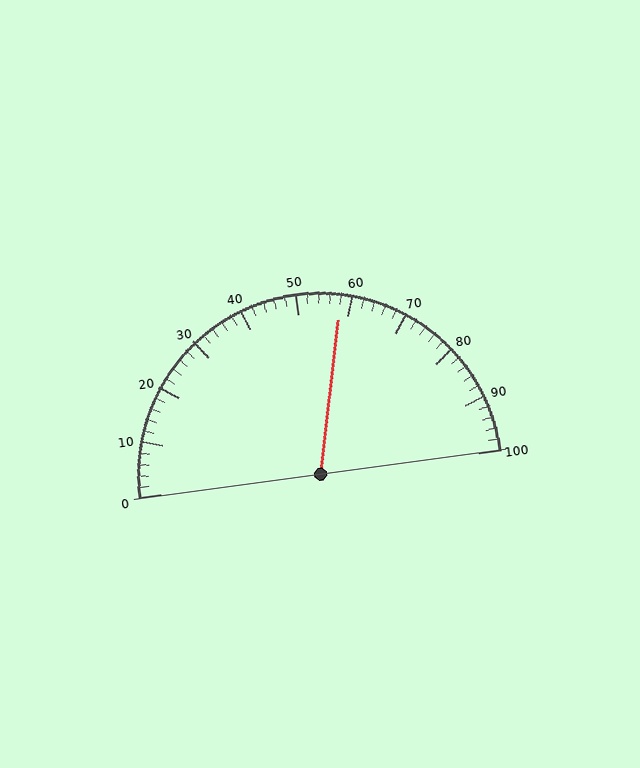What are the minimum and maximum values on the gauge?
The gauge ranges from 0 to 100.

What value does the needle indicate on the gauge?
The needle indicates approximately 58.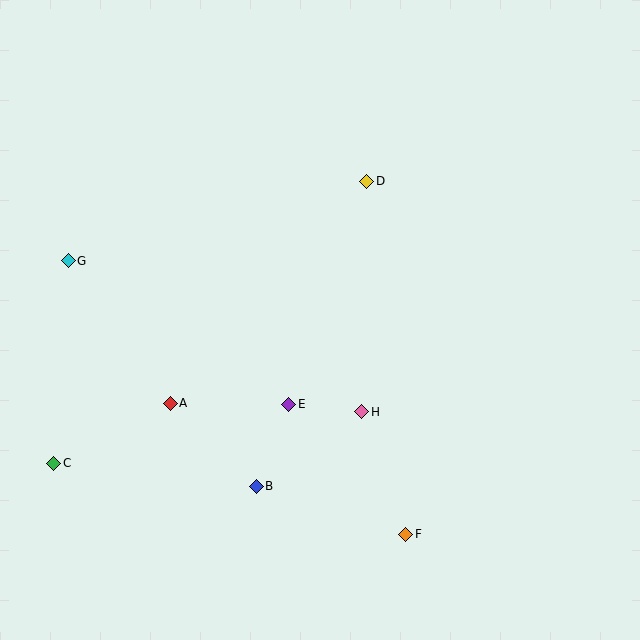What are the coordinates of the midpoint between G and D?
The midpoint between G and D is at (217, 221).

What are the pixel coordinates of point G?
Point G is at (68, 261).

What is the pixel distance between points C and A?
The distance between C and A is 131 pixels.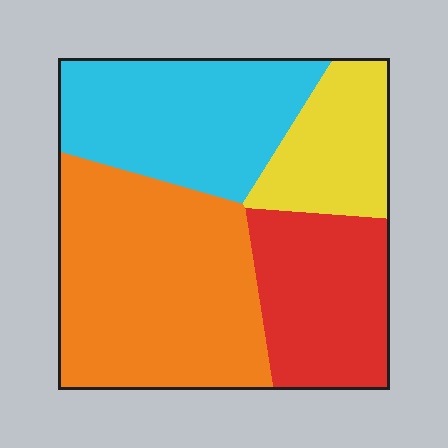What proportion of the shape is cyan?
Cyan takes up between a quarter and a half of the shape.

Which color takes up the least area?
Yellow, at roughly 15%.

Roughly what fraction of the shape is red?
Red covers around 20% of the shape.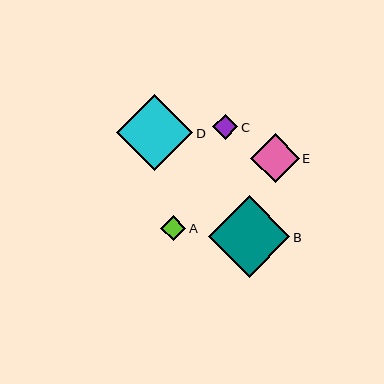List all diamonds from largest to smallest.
From largest to smallest: B, D, E, A, C.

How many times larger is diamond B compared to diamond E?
Diamond B is approximately 1.7 times the size of diamond E.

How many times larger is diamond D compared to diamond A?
Diamond D is approximately 3.0 times the size of diamond A.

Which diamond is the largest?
Diamond B is the largest with a size of approximately 82 pixels.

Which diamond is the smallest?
Diamond C is the smallest with a size of approximately 25 pixels.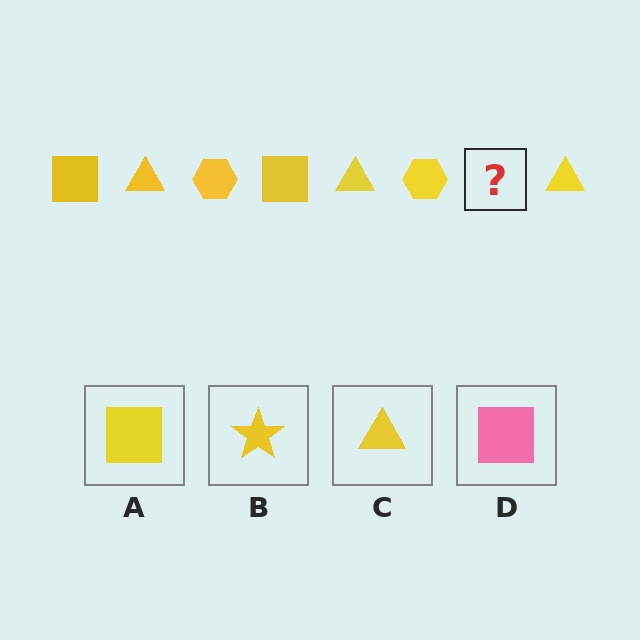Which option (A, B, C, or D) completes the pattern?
A.